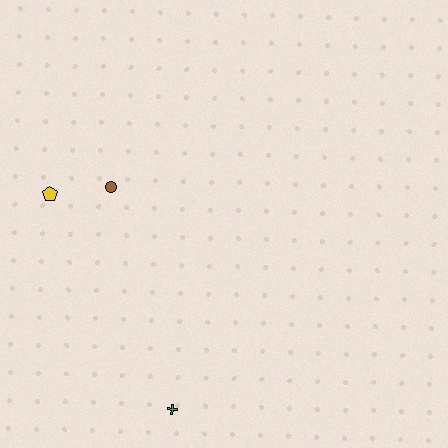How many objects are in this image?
There are 3 objects.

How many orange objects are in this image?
There are no orange objects.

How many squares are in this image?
There are no squares.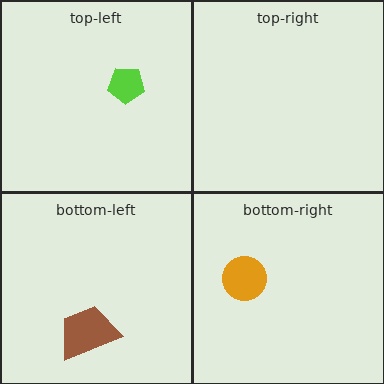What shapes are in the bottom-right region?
The orange circle.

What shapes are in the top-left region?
The lime pentagon.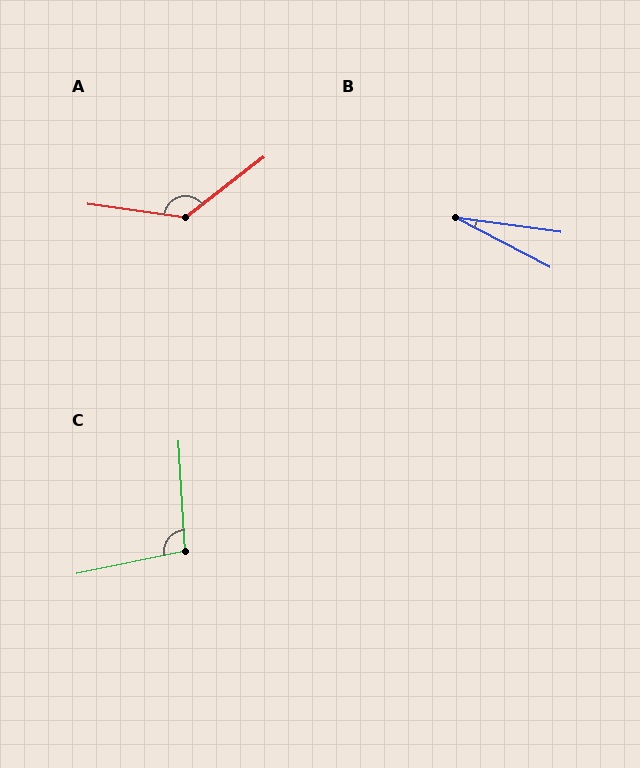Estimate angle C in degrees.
Approximately 98 degrees.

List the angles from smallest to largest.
B (19°), C (98°), A (134°).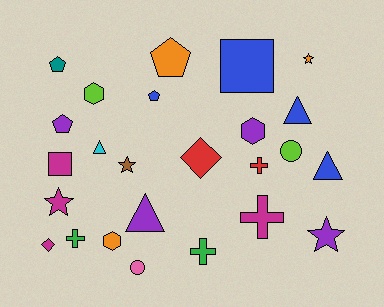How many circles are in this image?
There are 2 circles.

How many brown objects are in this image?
There is 1 brown object.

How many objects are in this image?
There are 25 objects.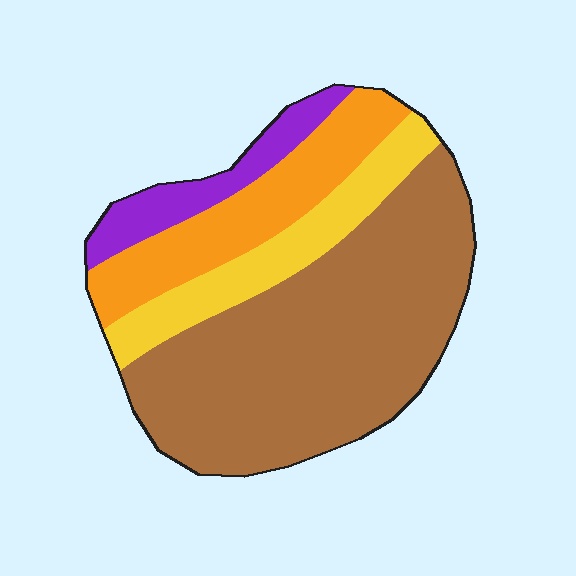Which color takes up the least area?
Purple, at roughly 10%.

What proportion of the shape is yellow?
Yellow takes up about one sixth (1/6) of the shape.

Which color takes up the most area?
Brown, at roughly 55%.